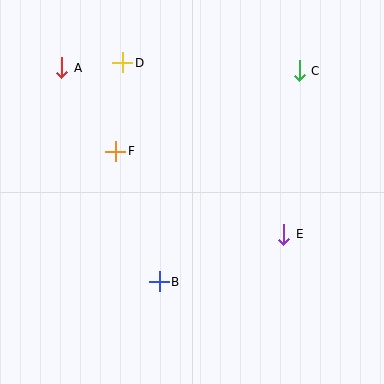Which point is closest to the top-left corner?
Point A is closest to the top-left corner.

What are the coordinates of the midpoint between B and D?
The midpoint between B and D is at (141, 172).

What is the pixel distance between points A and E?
The distance between A and E is 278 pixels.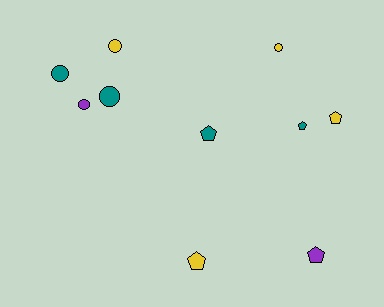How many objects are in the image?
There are 10 objects.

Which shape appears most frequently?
Pentagon, with 5 objects.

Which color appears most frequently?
Yellow, with 4 objects.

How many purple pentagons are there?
There is 1 purple pentagon.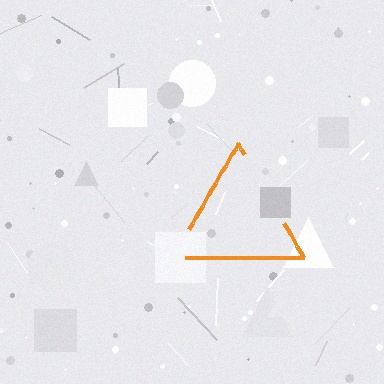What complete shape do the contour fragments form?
The contour fragments form a triangle.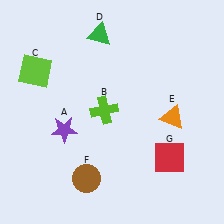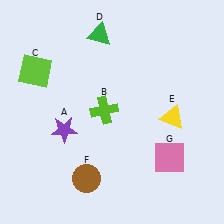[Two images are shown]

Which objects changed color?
E changed from orange to yellow. G changed from red to pink.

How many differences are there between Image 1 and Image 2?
There are 2 differences between the two images.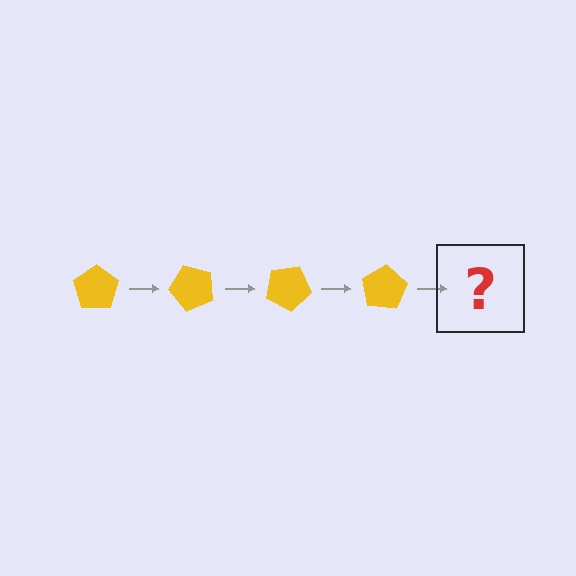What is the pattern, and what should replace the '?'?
The pattern is that the pentagon rotates 50 degrees each step. The '?' should be a yellow pentagon rotated 200 degrees.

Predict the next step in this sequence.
The next step is a yellow pentagon rotated 200 degrees.